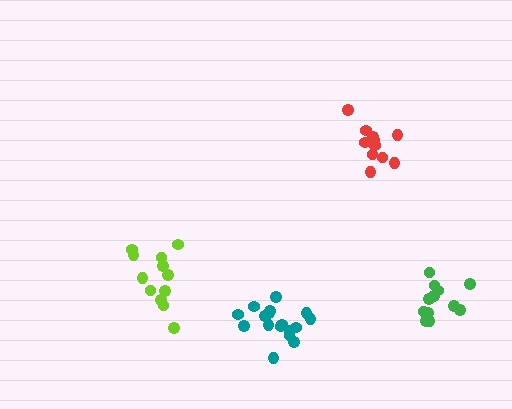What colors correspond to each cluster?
The clusters are colored: lime, teal, red, green.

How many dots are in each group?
Group 1: 12 dots, Group 2: 17 dots, Group 3: 11 dots, Group 4: 12 dots (52 total).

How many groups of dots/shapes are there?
There are 4 groups.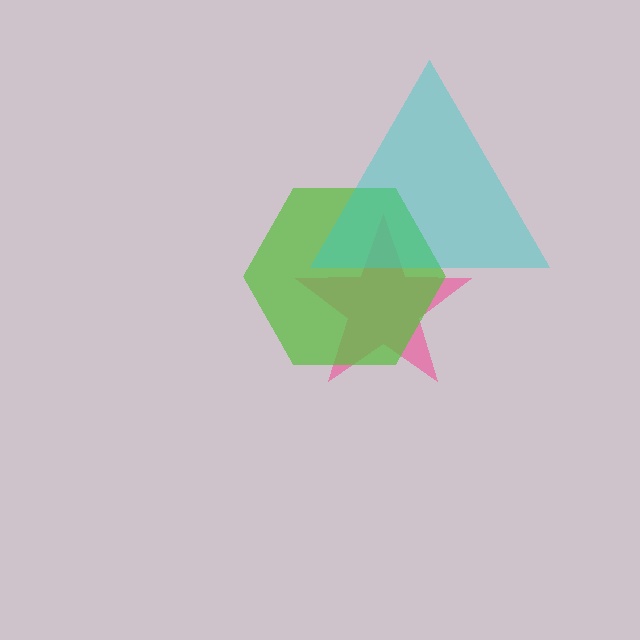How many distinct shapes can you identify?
There are 3 distinct shapes: a pink star, a lime hexagon, a cyan triangle.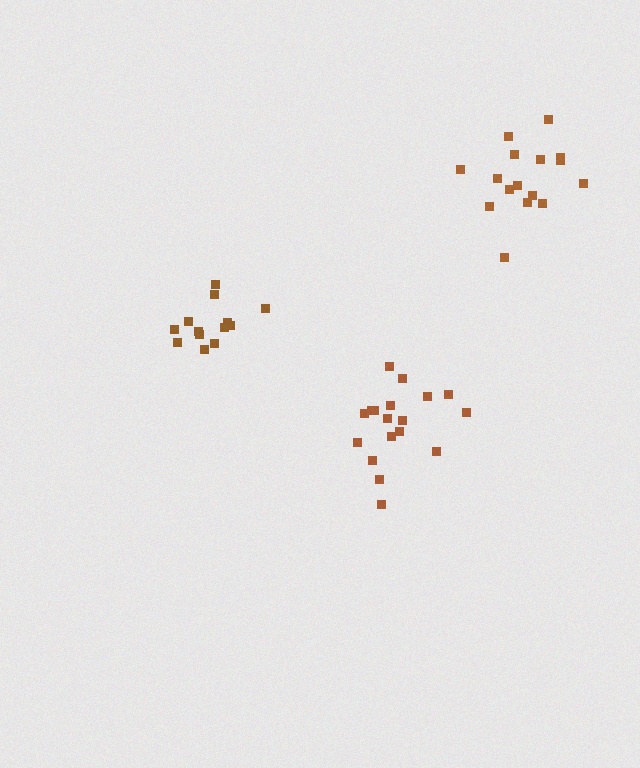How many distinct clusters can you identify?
There are 3 distinct clusters.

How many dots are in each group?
Group 1: 13 dots, Group 2: 16 dots, Group 3: 18 dots (47 total).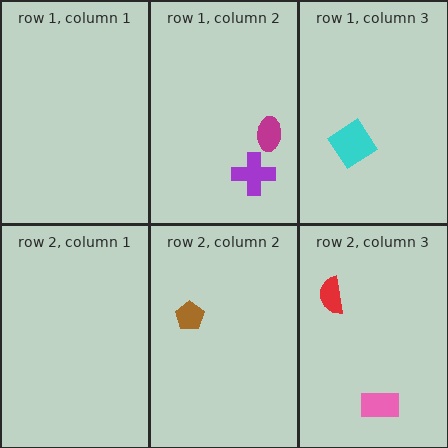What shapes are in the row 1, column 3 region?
The cyan diamond.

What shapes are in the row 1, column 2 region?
The purple cross, the magenta ellipse.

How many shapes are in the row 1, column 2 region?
2.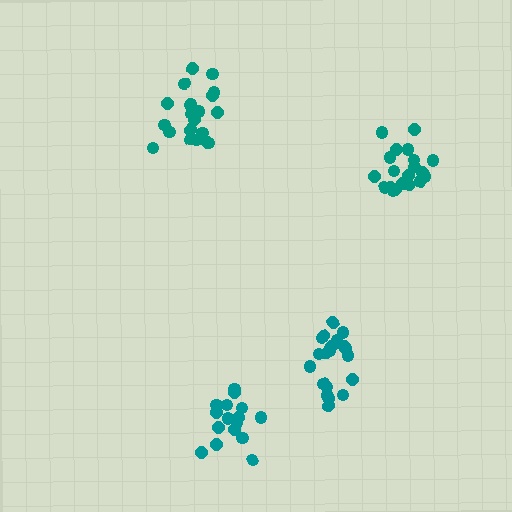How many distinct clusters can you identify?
There are 4 distinct clusters.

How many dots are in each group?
Group 1: 20 dots, Group 2: 16 dots, Group 3: 20 dots, Group 4: 20 dots (76 total).